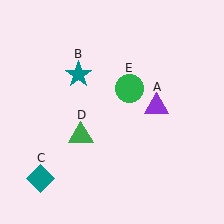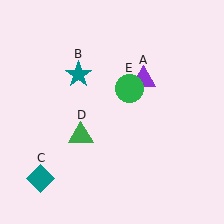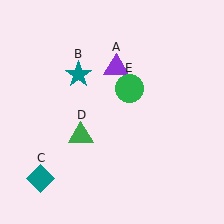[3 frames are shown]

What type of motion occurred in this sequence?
The purple triangle (object A) rotated counterclockwise around the center of the scene.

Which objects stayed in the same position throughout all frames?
Teal star (object B) and teal diamond (object C) and green triangle (object D) and green circle (object E) remained stationary.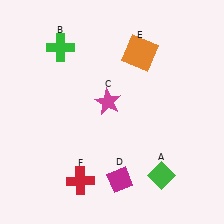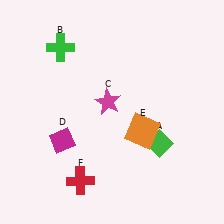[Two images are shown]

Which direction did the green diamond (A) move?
The green diamond (A) moved up.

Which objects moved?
The objects that moved are: the green diamond (A), the magenta diamond (D), the orange square (E).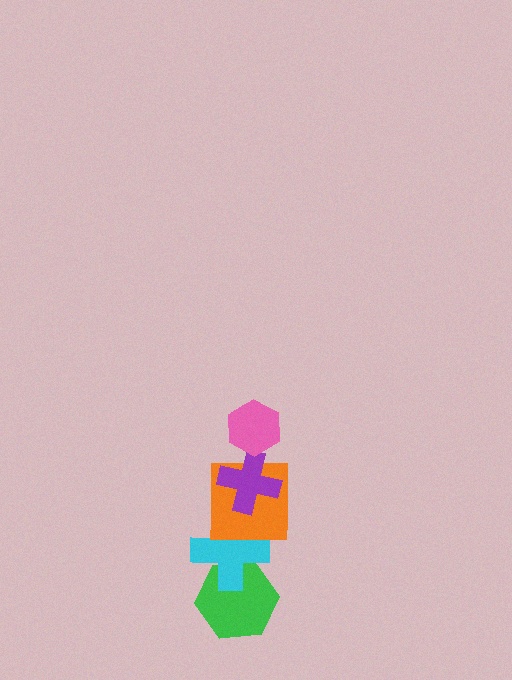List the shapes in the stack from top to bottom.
From top to bottom: the pink hexagon, the purple cross, the orange square, the cyan cross, the green hexagon.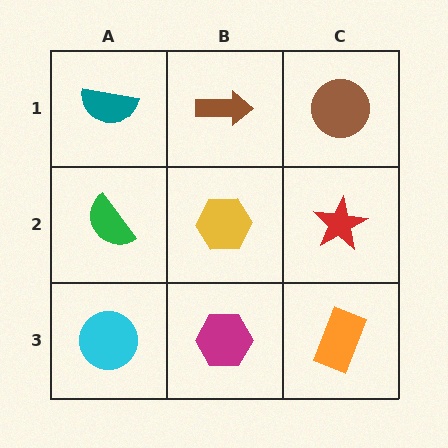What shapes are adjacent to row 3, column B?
A yellow hexagon (row 2, column B), a cyan circle (row 3, column A), an orange rectangle (row 3, column C).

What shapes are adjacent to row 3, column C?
A red star (row 2, column C), a magenta hexagon (row 3, column B).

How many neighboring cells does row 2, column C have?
3.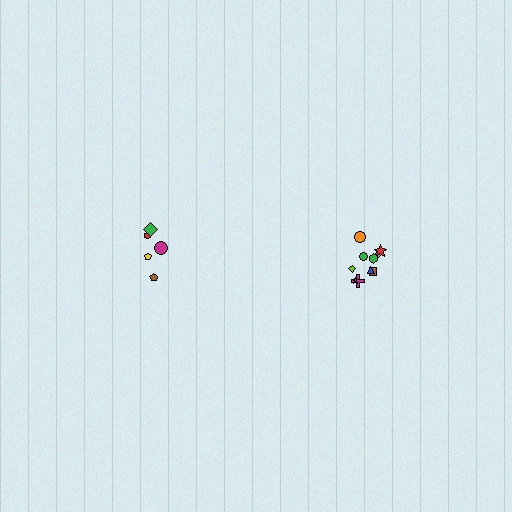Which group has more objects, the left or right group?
The right group.